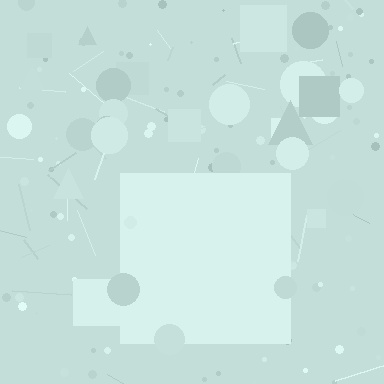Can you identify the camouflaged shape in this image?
The camouflaged shape is a square.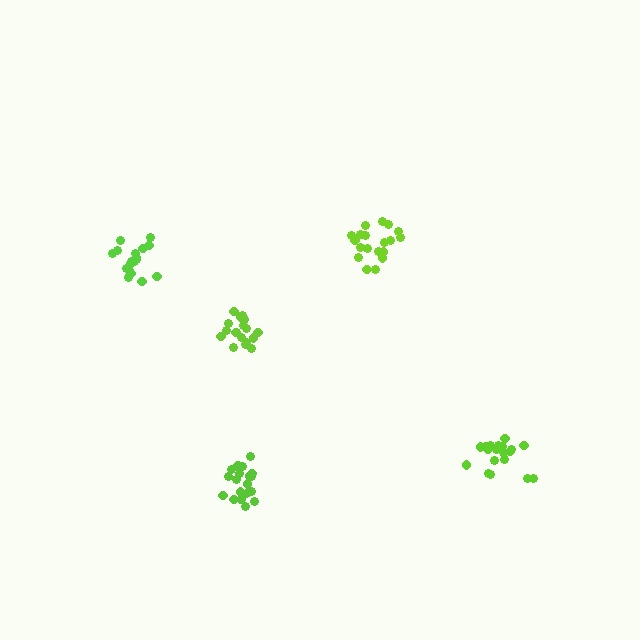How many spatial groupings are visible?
There are 5 spatial groupings.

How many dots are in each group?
Group 1: 19 dots, Group 2: 19 dots, Group 3: 18 dots, Group 4: 19 dots, Group 5: 19 dots (94 total).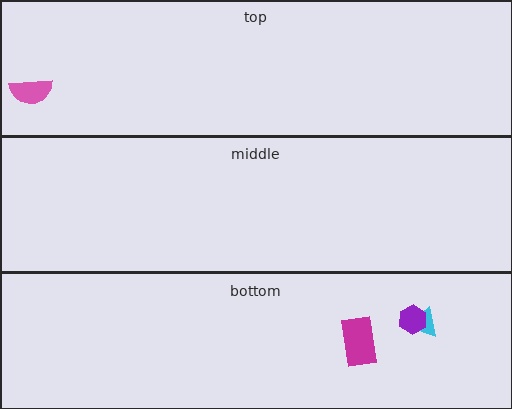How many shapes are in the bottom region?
3.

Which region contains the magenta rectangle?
The bottom region.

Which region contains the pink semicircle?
The top region.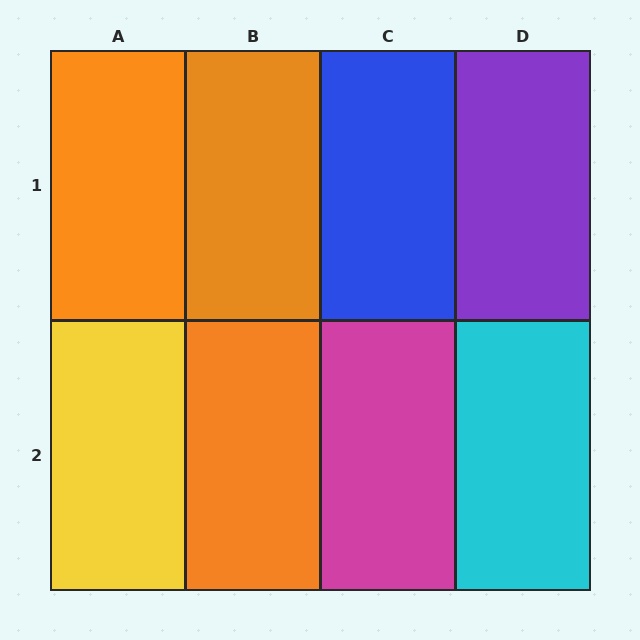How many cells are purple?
1 cell is purple.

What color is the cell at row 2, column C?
Magenta.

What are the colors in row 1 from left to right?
Orange, orange, blue, purple.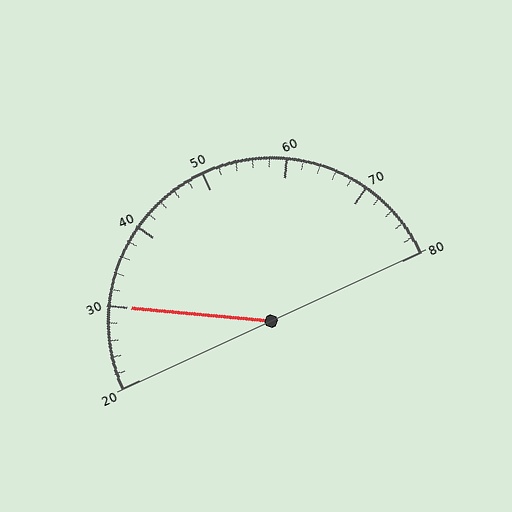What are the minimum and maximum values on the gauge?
The gauge ranges from 20 to 80.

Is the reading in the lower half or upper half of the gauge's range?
The reading is in the lower half of the range (20 to 80).